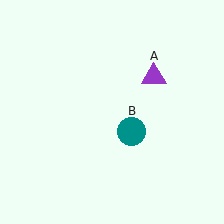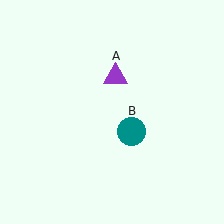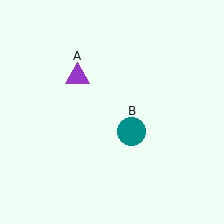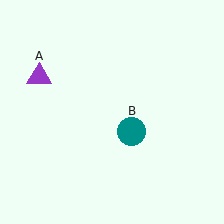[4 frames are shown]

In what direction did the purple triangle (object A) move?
The purple triangle (object A) moved left.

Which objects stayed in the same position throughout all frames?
Teal circle (object B) remained stationary.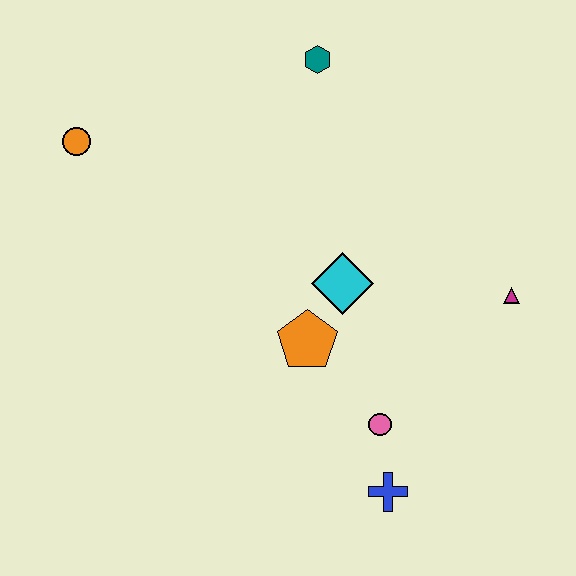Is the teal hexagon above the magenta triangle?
Yes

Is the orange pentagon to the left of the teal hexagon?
Yes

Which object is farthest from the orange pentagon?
The orange circle is farthest from the orange pentagon.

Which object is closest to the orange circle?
The teal hexagon is closest to the orange circle.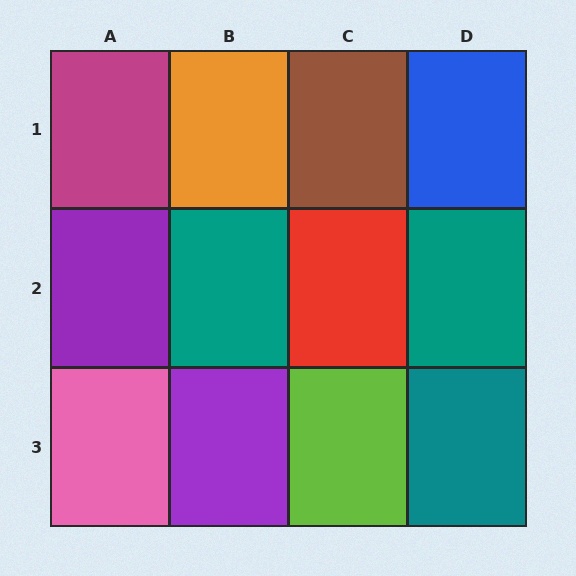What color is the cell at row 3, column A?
Pink.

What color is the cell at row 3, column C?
Lime.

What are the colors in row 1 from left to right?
Magenta, orange, brown, blue.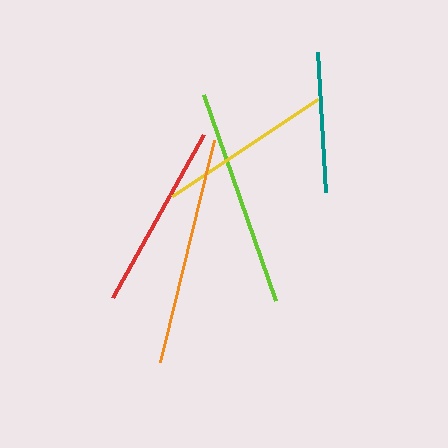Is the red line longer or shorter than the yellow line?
The red line is longer than the yellow line.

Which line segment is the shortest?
The teal line is the shortest at approximately 141 pixels.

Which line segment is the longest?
The orange line is the longest at approximately 228 pixels.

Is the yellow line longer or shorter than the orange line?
The orange line is longer than the yellow line.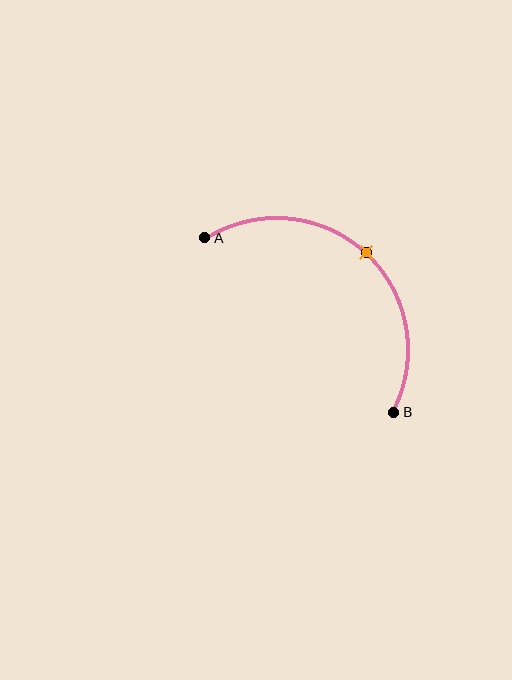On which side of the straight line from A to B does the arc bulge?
The arc bulges above and to the right of the straight line connecting A and B.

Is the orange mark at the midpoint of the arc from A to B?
Yes. The orange mark lies on the arc at equal arc-length from both A and B — it is the arc midpoint.